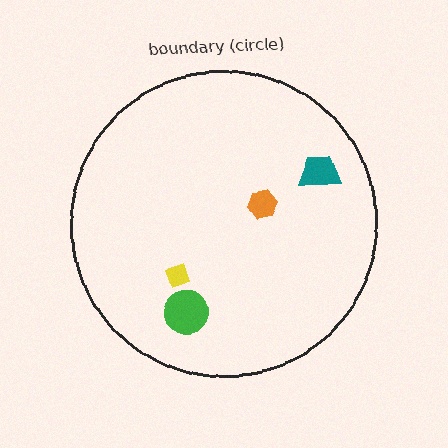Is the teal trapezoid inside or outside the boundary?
Inside.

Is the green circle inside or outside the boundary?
Inside.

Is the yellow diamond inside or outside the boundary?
Inside.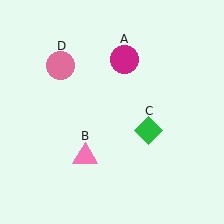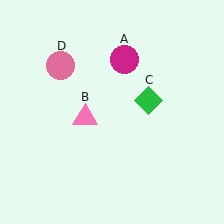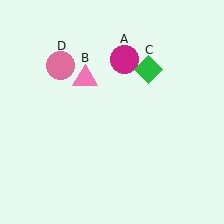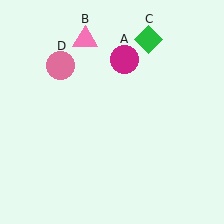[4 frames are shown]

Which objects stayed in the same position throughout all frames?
Magenta circle (object A) and pink circle (object D) remained stationary.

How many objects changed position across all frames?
2 objects changed position: pink triangle (object B), green diamond (object C).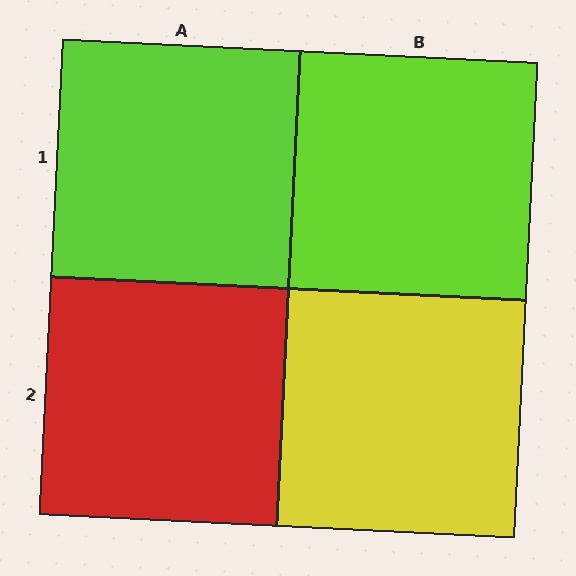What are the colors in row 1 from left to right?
Lime, lime.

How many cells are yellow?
1 cell is yellow.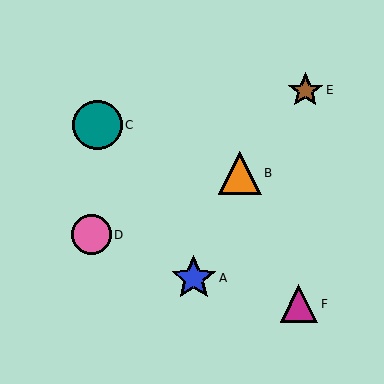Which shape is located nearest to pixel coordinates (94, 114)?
The teal circle (labeled C) at (98, 125) is nearest to that location.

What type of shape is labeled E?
Shape E is a brown star.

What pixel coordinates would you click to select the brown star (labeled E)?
Click at (305, 90) to select the brown star E.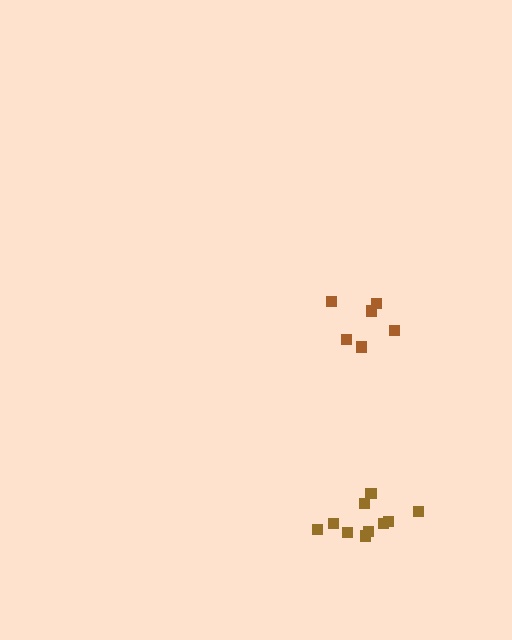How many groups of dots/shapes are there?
There are 2 groups.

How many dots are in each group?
Group 1: 6 dots, Group 2: 10 dots (16 total).